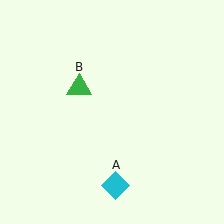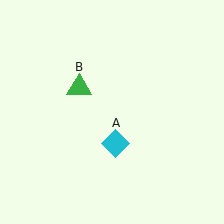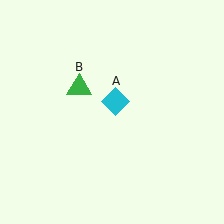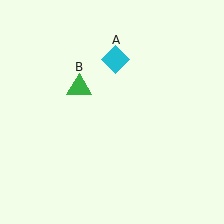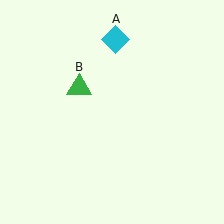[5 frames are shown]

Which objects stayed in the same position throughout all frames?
Green triangle (object B) remained stationary.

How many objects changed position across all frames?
1 object changed position: cyan diamond (object A).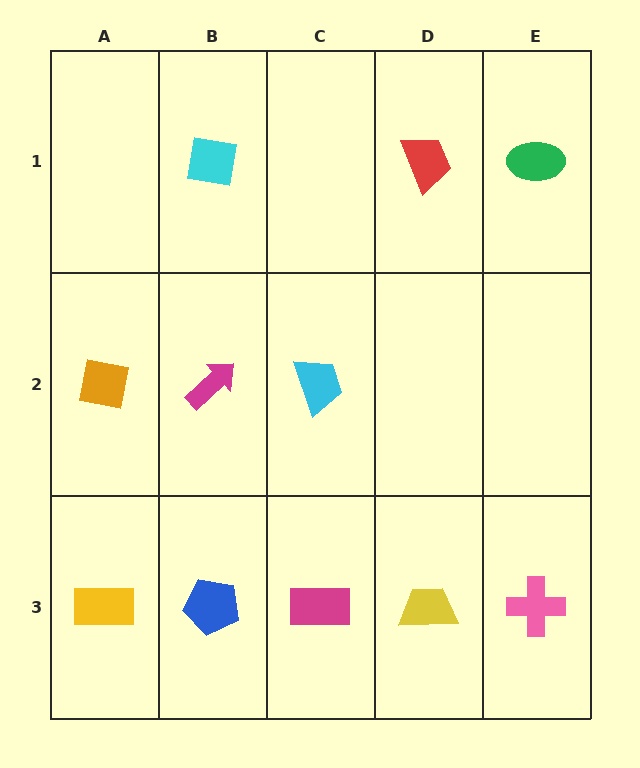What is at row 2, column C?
A cyan trapezoid.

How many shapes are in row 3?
5 shapes.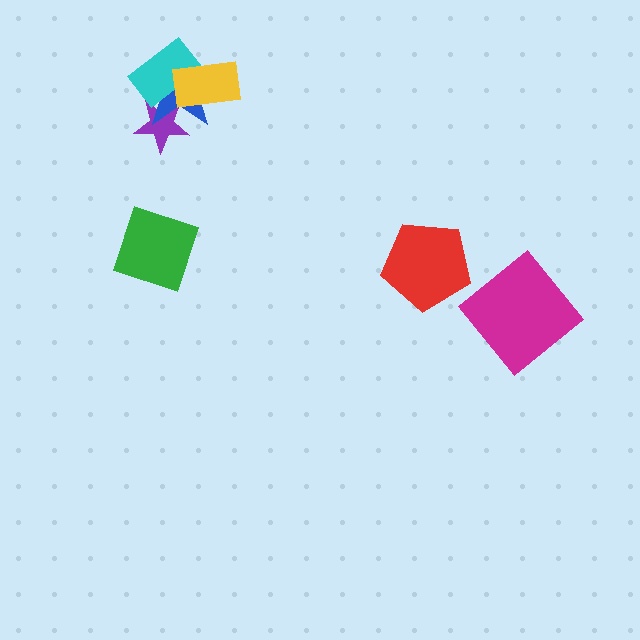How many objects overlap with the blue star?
3 objects overlap with the blue star.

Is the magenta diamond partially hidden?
No, no other shape covers it.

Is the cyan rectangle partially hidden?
Yes, it is partially covered by another shape.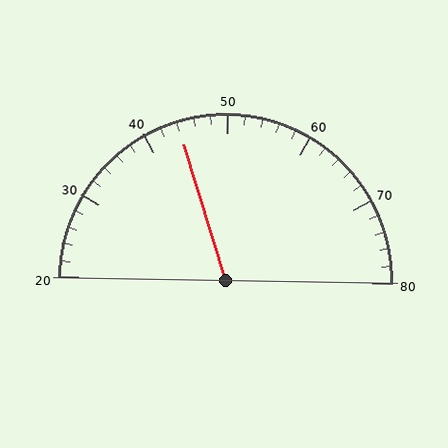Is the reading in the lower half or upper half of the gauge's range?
The reading is in the lower half of the range (20 to 80).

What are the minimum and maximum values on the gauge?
The gauge ranges from 20 to 80.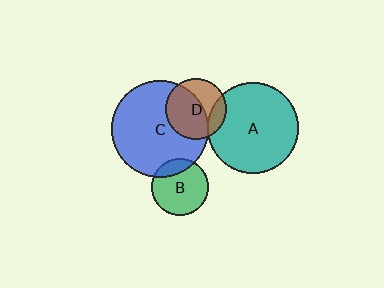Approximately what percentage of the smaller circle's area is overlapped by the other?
Approximately 20%.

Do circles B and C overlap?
Yes.